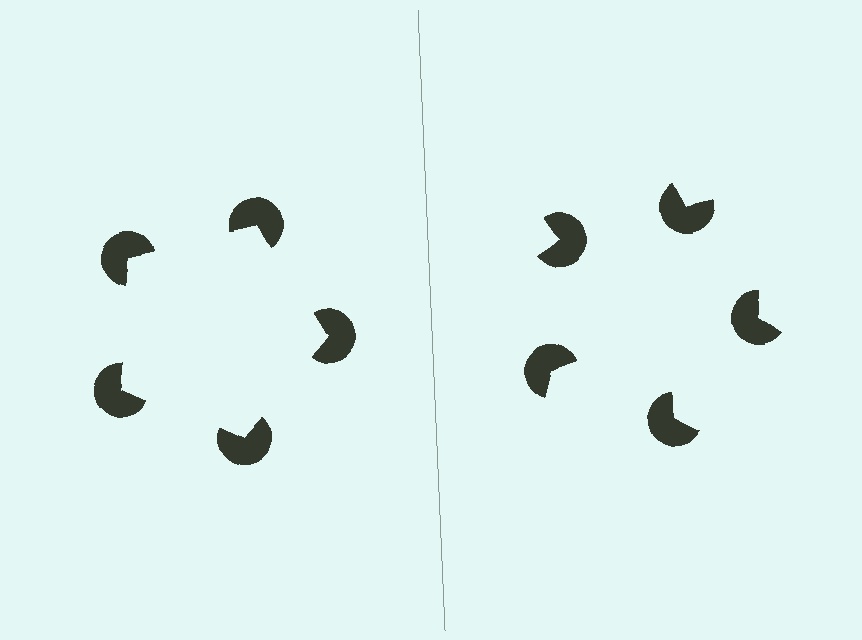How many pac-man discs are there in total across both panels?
10 — 5 on each side.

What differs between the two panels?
The pac-man discs are positioned identically on both sides; only the wedge orientations differ. On the left they align to a pentagon; on the right they are misaligned.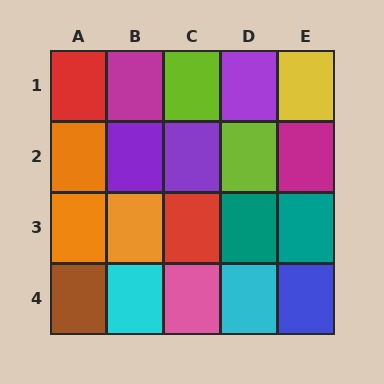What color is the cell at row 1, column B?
Magenta.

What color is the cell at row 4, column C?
Pink.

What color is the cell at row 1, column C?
Lime.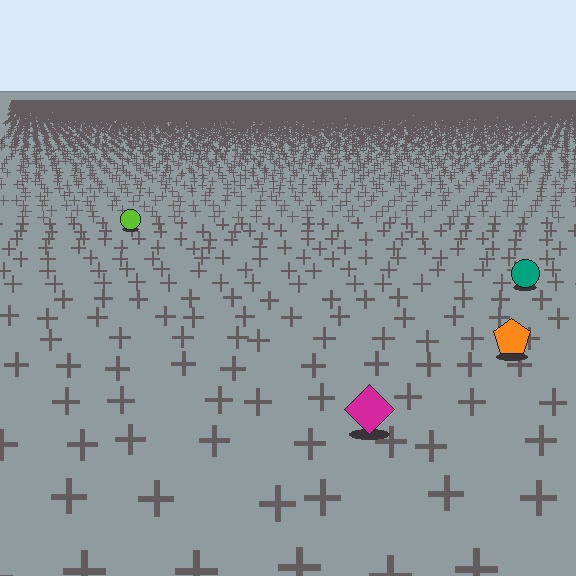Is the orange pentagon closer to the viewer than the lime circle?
Yes. The orange pentagon is closer — you can tell from the texture gradient: the ground texture is coarser near it.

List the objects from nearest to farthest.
From nearest to farthest: the magenta diamond, the orange pentagon, the teal circle, the lime circle.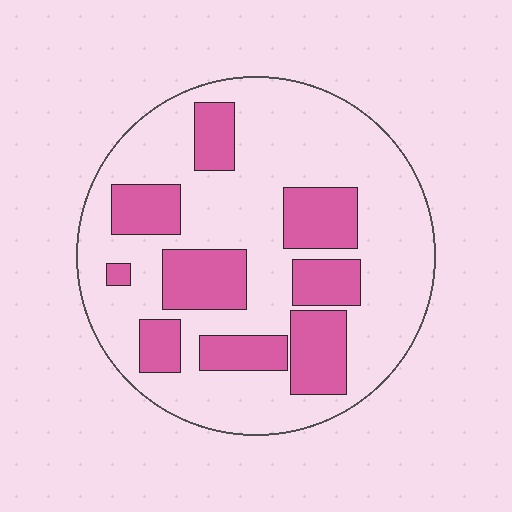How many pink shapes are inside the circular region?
9.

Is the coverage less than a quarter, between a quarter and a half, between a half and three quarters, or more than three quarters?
Between a quarter and a half.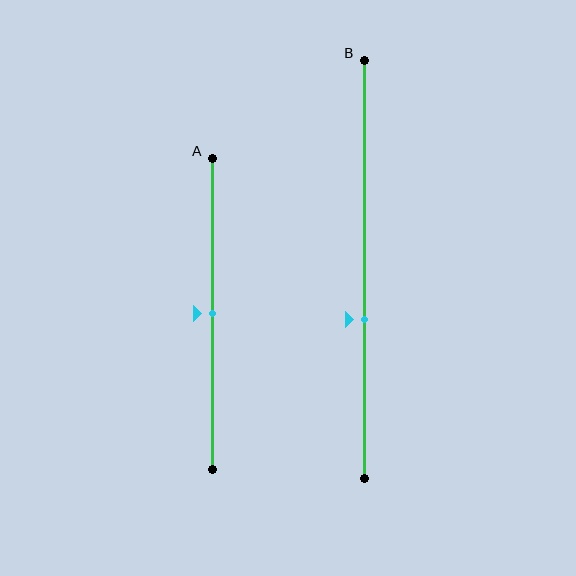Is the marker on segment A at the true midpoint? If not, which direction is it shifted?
Yes, the marker on segment A is at the true midpoint.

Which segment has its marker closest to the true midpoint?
Segment A has its marker closest to the true midpoint.